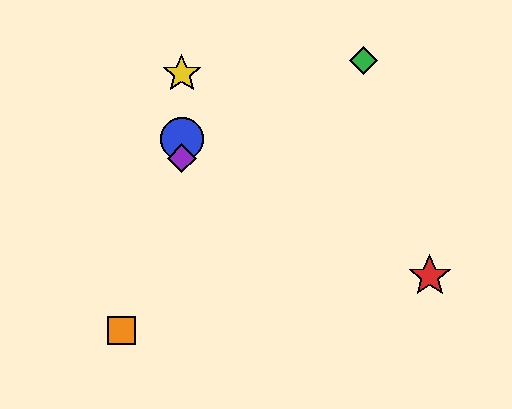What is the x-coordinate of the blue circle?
The blue circle is at x≈182.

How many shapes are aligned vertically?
3 shapes (the blue circle, the yellow star, the purple diamond) are aligned vertically.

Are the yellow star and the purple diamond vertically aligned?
Yes, both are at x≈182.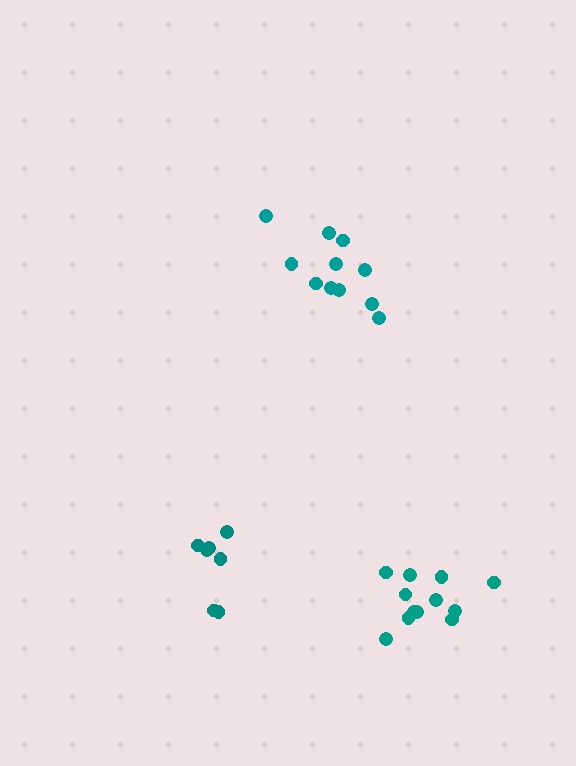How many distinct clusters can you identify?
There are 3 distinct clusters.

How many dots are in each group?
Group 1: 12 dots, Group 2: 11 dots, Group 3: 7 dots (30 total).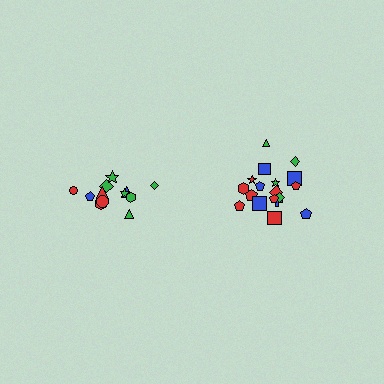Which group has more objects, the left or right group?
The right group.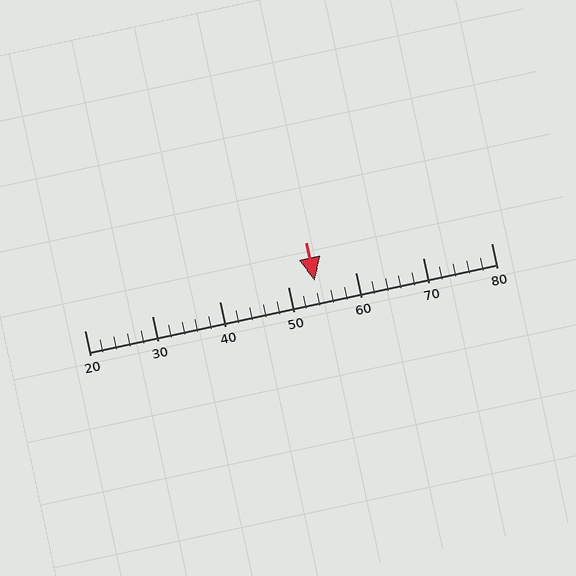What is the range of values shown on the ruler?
The ruler shows values from 20 to 80.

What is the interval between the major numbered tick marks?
The major tick marks are spaced 10 units apart.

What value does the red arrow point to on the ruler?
The red arrow points to approximately 54.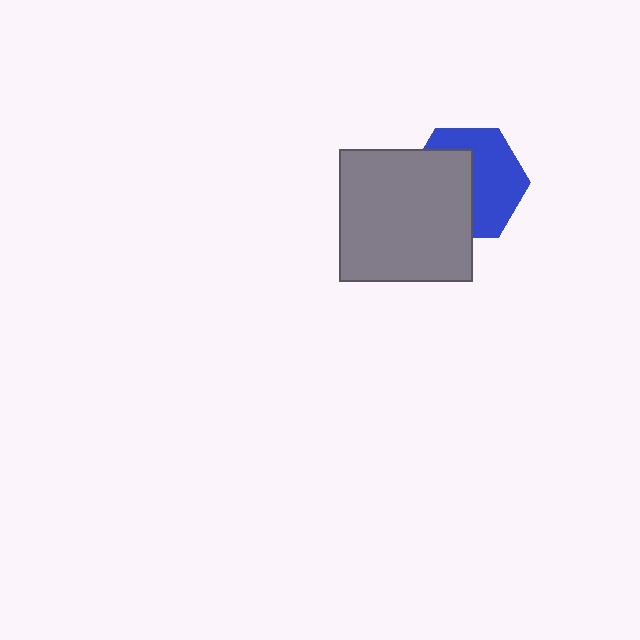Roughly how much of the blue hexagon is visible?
About half of it is visible (roughly 52%).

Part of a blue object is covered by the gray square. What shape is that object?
It is a hexagon.